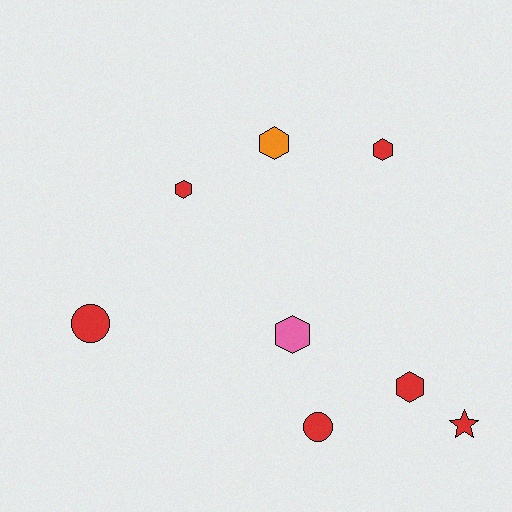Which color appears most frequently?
Red, with 6 objects.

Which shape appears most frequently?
Hexagon, with 5 objects.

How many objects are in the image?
There are 8 objects.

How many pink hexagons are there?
There is 1 pink hexagon.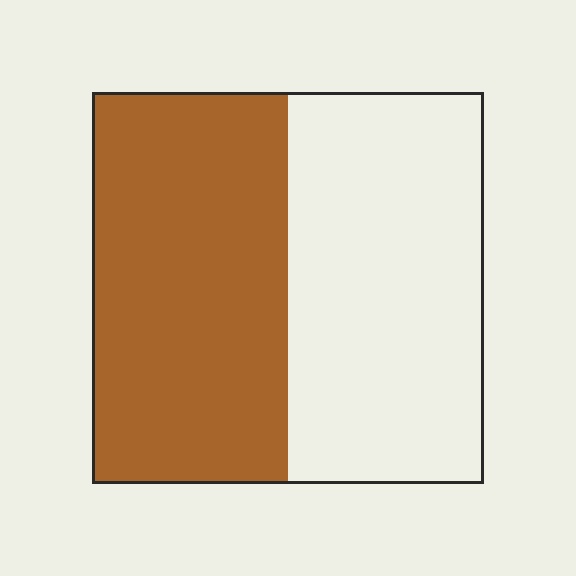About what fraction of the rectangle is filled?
About one half (1/2).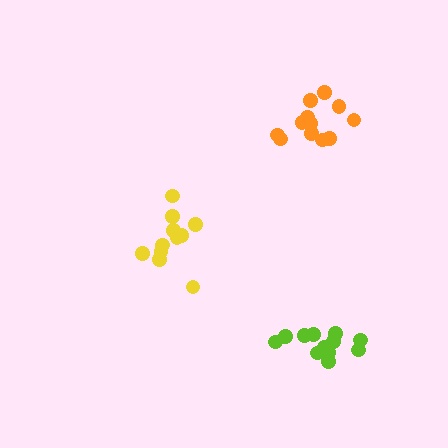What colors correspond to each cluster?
The clusters are colored: orange, yellow, lime.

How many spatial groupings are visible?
There are 3 spatial groupings.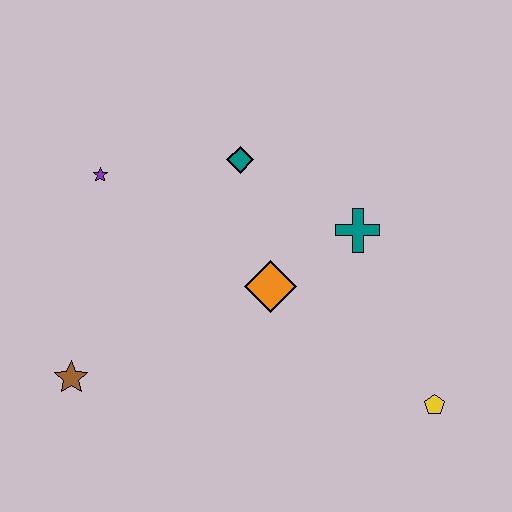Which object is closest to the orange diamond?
The teal cross is closest to the orange diamond.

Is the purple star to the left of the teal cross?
Yes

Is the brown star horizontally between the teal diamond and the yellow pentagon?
No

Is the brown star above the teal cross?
No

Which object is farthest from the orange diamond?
The brown star is farthest from the orange diamond.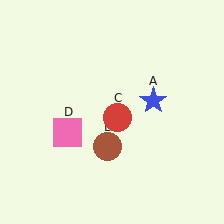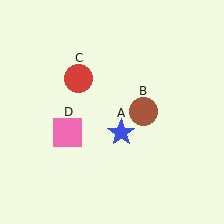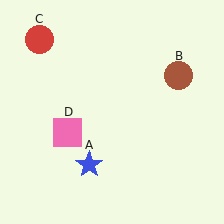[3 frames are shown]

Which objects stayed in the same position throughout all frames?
Pink square (object D) remained stationary.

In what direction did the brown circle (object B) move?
The brown circle (object B) moved up and to the right.